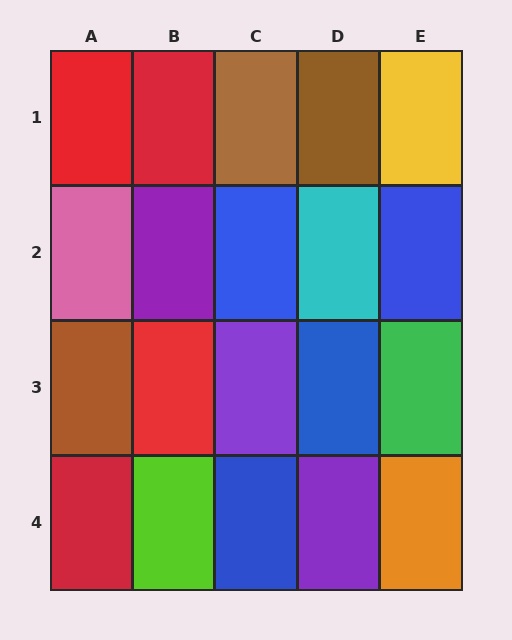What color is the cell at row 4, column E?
Orange.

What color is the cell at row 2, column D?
Cyan.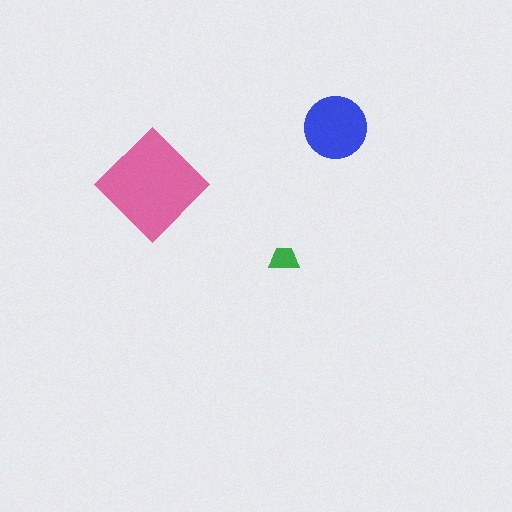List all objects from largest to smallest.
The pink diamond, the blue circle, the green trapezoid.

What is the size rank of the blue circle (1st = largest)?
2nd.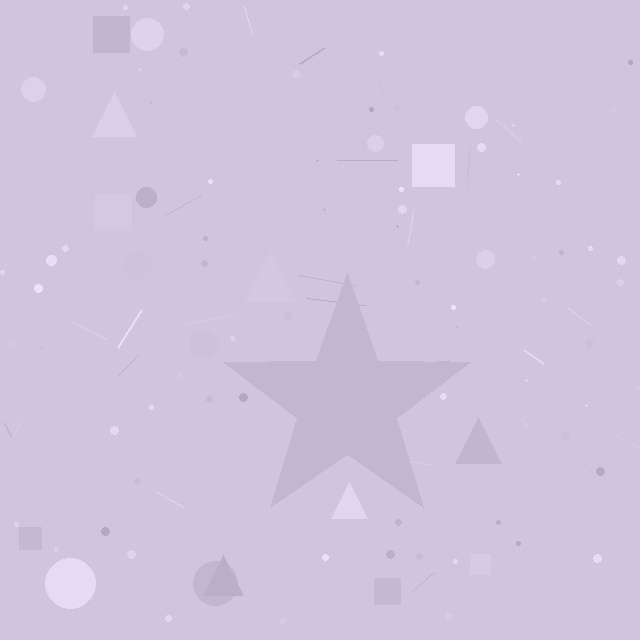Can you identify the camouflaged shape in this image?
The camouflaged shape is a star.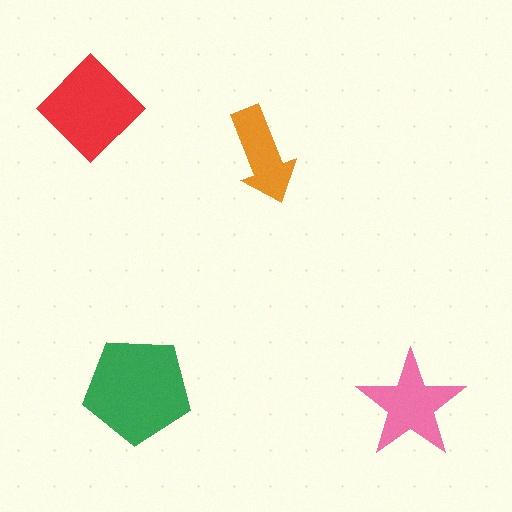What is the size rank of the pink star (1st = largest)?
3rd.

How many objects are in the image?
There are 4 objects in the image.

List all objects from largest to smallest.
The green pentagon, the red diamond, the pink star, the orange arrow.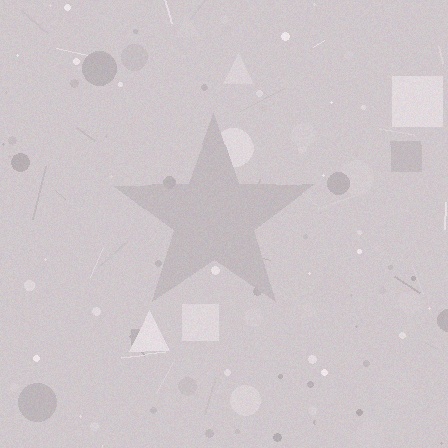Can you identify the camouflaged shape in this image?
The camouflaged shape is a star.